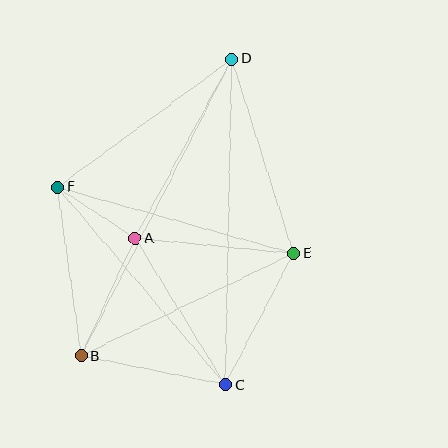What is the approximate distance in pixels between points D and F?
The distance between D and F is approximately 216 pixels.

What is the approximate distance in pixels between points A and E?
The distance between A and E is approximately 159 pixels.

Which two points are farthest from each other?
Points B and D are farthest from each other.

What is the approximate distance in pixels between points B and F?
The distance between B and F is approximately 171 pixels.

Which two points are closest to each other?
Points A and F are closest to each other.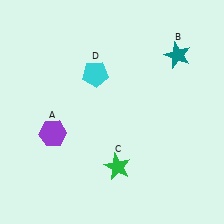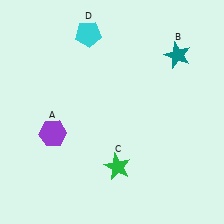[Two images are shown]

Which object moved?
The cyan pentagon (D) moved up.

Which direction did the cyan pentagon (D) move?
The cyan pentagon (D) moved up.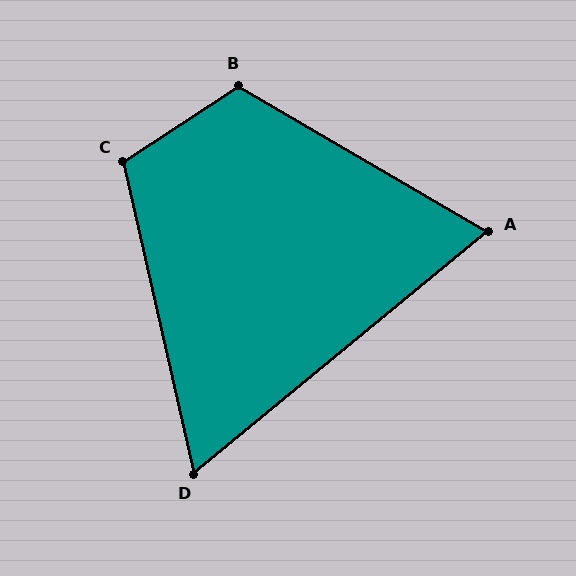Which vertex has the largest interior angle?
B, at approximately 117 degrees.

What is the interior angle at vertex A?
Approximately 70 degrees (acute).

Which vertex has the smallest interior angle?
D, at approximately 63 degrees.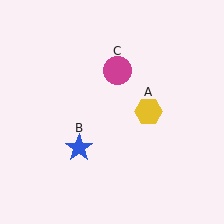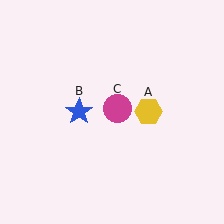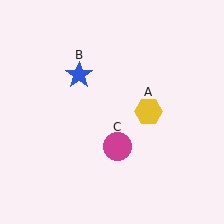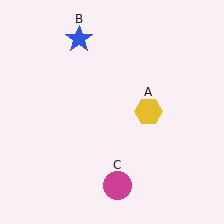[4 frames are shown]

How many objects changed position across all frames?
2 objects changed position: blue star (object B), magenta circle (object C).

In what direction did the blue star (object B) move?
The blue star (object B) moved up.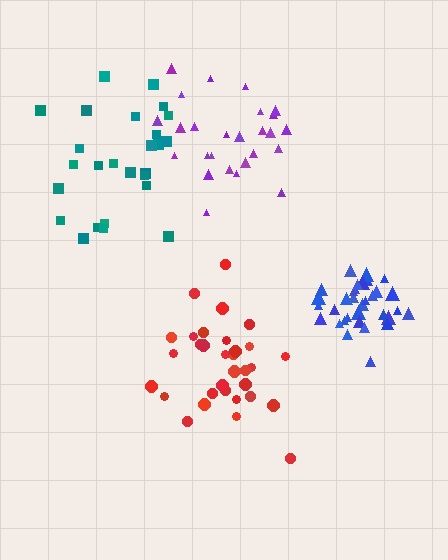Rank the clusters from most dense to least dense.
blue, red, purple, teal.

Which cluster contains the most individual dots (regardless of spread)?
Blue (34).